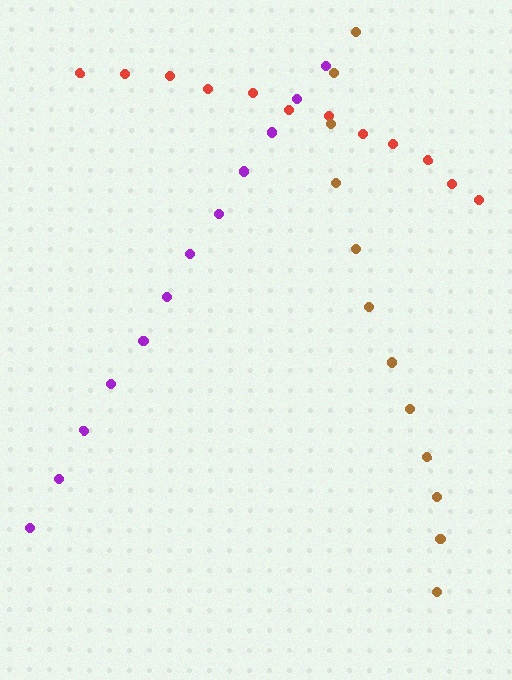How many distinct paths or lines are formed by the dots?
There are 3 distinct paths.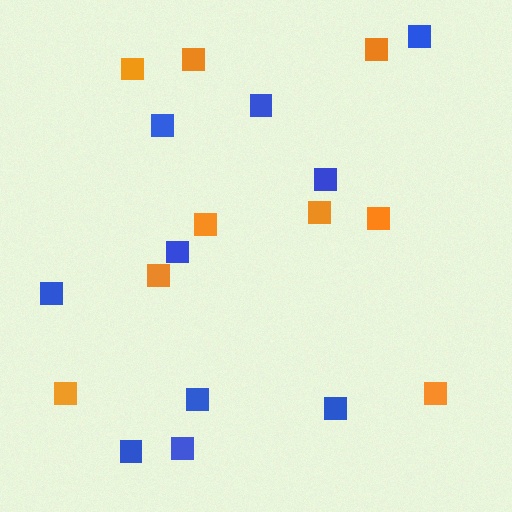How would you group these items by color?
There are 2 groups: one group of blue squares (10) and one group of orange squares (9).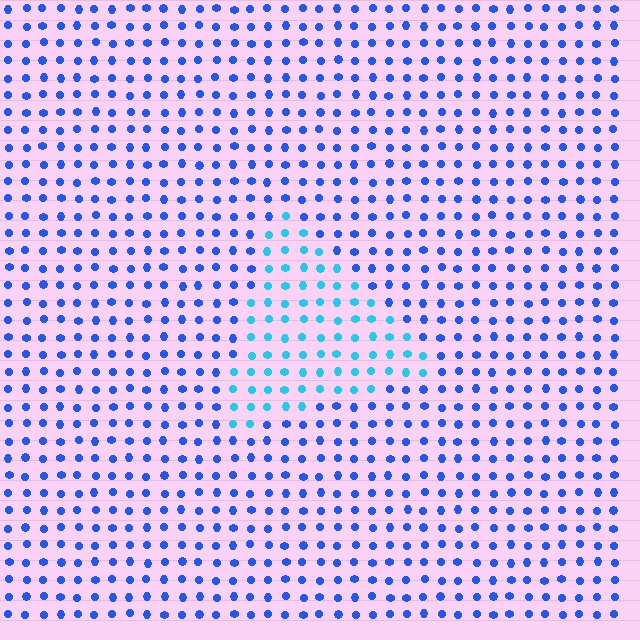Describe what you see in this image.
The image is filled with small blue elements in a uniform arrangement. A triangle-shaped region is visible where the elements are tinted to a slightly different hue, forming a subtle color boundary.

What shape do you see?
I see a triangle.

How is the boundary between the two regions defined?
The boundary is defined purely by a slight shift in hue (about 35 degrees). Spacing, size, and orientation are identical on both sides.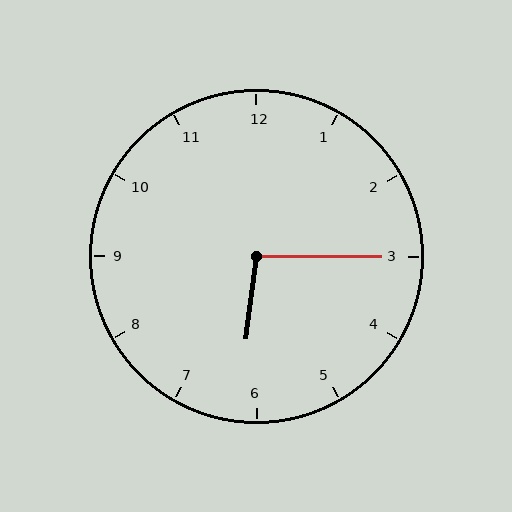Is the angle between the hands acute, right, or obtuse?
It is obtuse.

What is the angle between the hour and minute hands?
Approximately 98 degrees.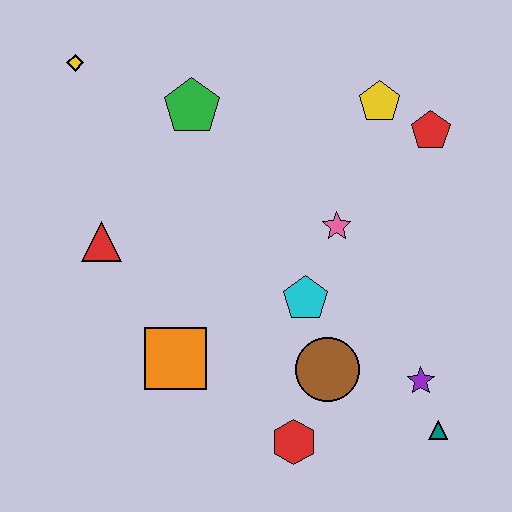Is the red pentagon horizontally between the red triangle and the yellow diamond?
No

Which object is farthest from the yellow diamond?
The teal triangle is farthest from the yellow diamond.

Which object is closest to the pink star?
The cyan pentagon is closest to the pink star.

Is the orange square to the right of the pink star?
No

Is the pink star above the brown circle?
Yes